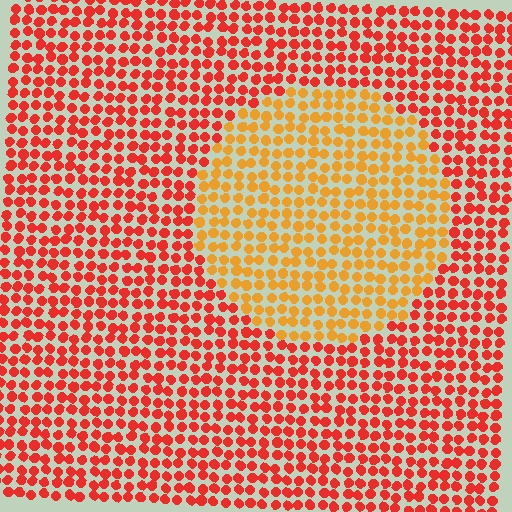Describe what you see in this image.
The image is filled with small red elements in a uniform arrangement. A circle-shaped region is visible where the elements are tinted to a slightly different hue, forming a subtle color boundary.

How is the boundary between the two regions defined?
The boundary is defined purely by a slight shift in hue (about 36 degrees). Spacing, size, and orientation are identical on both sides.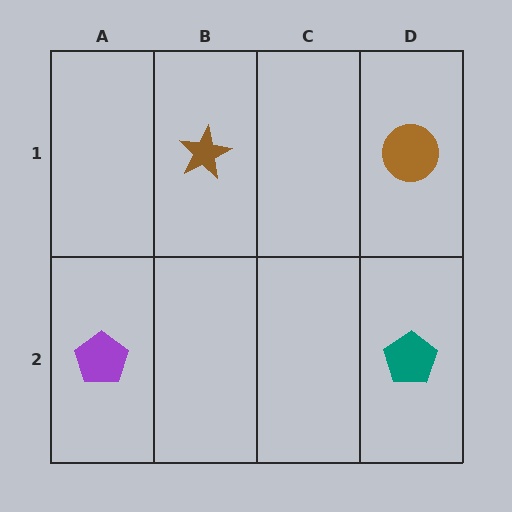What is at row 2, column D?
A teal pentagon.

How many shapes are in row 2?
2 shapes.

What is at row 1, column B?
A brown star.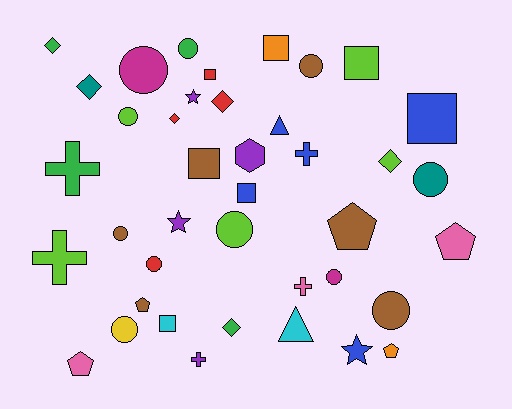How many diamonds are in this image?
There are 6 diamonds.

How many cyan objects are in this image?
There are 2 cyan objects.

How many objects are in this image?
There are 40 objects.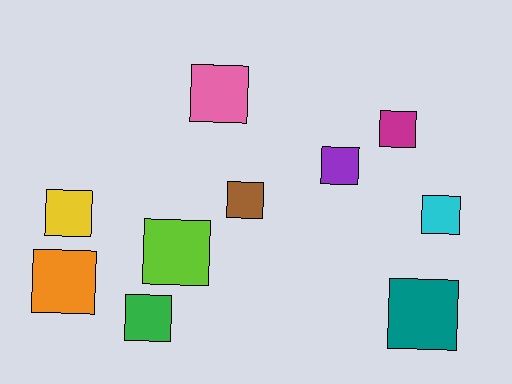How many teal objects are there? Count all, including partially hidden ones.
There is 1 teal object.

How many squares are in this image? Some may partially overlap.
There are 10 squares.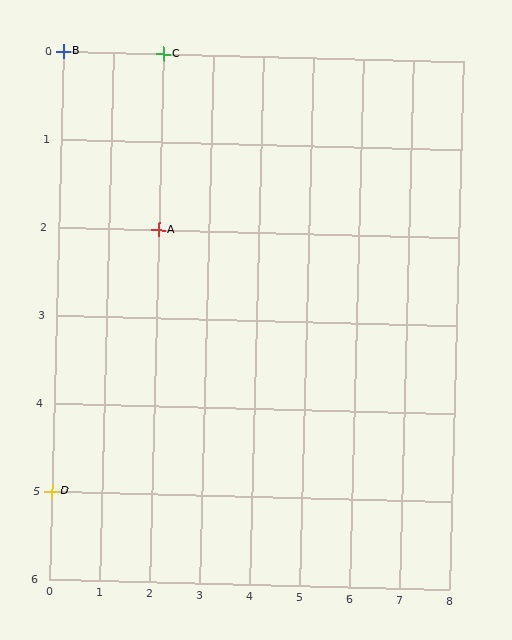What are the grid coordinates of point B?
Point B is at grid coordinates (0, 0).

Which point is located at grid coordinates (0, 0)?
Point B is at (0, 0).